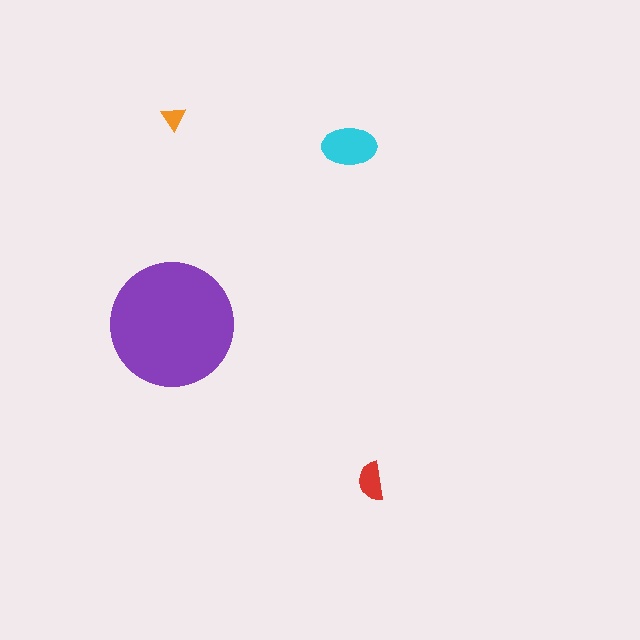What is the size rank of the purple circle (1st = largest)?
1st.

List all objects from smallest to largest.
The orange triangle, the red semicircle, the cyan ellipse, the purple circle.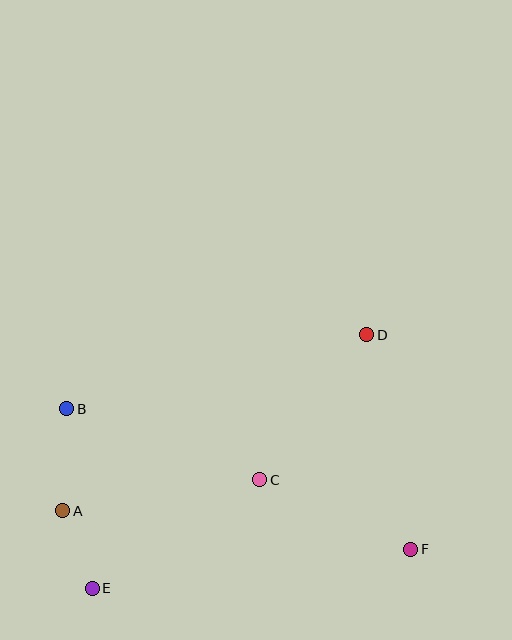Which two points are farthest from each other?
Points D and E are farthest from each other.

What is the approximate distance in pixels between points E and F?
The distance between E and F is approximately 321 pixels.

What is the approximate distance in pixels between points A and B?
The distance between A and B is approximately 102 pixels.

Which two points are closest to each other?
Points A and E are closest to each other.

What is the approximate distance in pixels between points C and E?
The distance between C and E is approximately 199 pixels.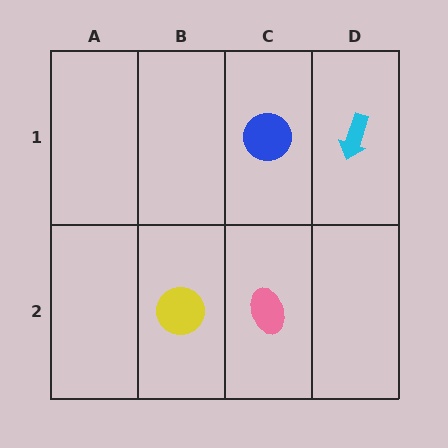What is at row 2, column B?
A yellow circle.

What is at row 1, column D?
A cyan arrow.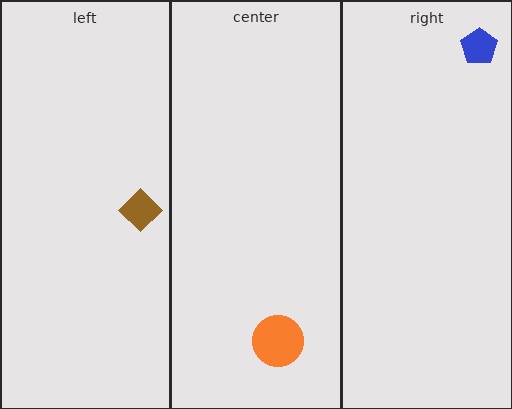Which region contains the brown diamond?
The left region.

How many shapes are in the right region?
1.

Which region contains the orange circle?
The center region.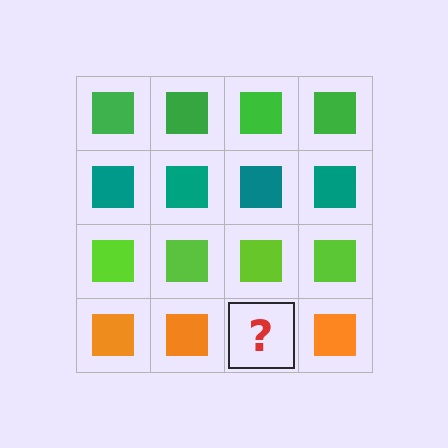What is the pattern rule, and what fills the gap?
The rule is that each row has a consistent color. The gap should be filled with an orange square.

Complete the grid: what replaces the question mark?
The question mark should be replaced with an orange square.